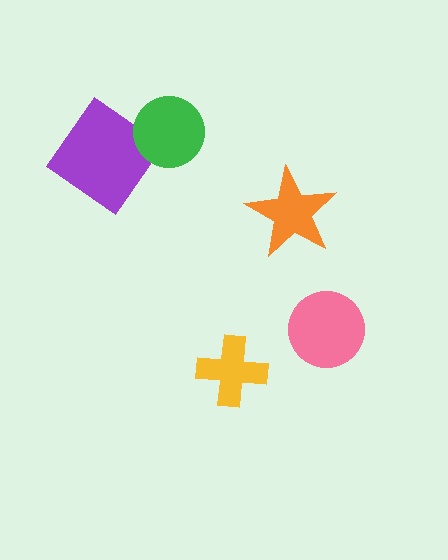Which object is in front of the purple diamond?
The green circle is in front of the purple diamond.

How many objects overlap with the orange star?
0 objects overlap with the orange star.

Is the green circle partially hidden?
No, no other shape covers it.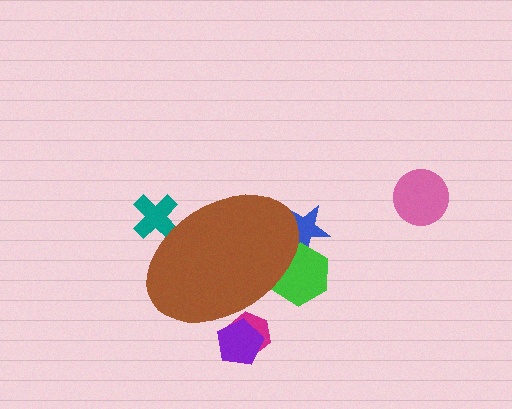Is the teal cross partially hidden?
Yes, the teal cross is partially hidden behind the brown ellipse.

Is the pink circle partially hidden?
No, the pink circle is fully visible.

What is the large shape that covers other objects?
A brown ellipse.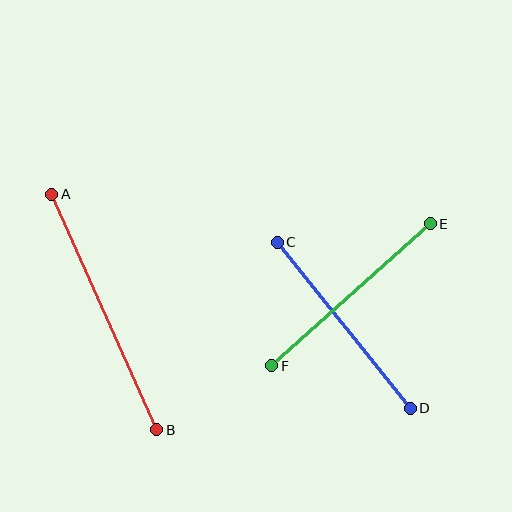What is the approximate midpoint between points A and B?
The midpoint is at approximately (104, 312) pixels.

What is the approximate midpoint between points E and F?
The midpoint is at approximately (351, 295) pixels.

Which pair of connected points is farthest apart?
Points A and B are farthest apart.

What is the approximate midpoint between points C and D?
The midpoint is at approximately (344, 325) pixels.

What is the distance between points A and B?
The distance is approximately 258 pixels.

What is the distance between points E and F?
The distance is approximately 213 pixels.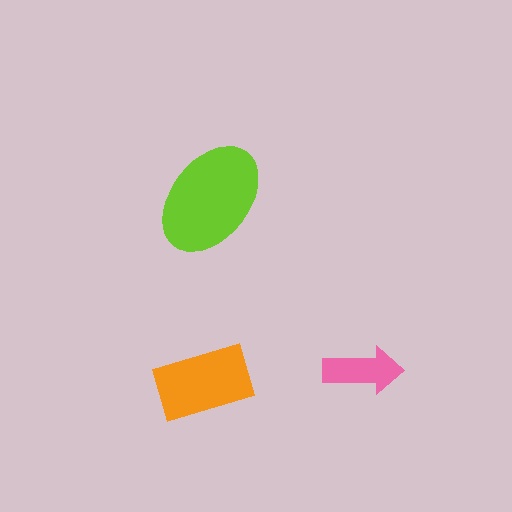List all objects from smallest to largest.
The pink arrow, the orange rectangle, the lime ellipse.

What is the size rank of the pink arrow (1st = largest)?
3rd.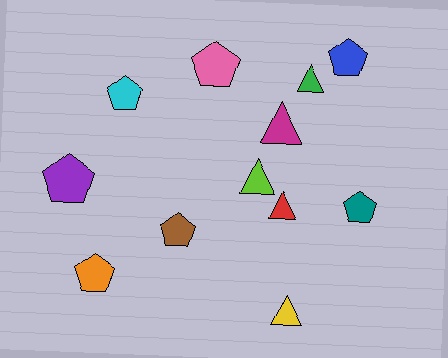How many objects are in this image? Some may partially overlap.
There are 12 objects.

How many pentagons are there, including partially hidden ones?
There are 7 pentagons.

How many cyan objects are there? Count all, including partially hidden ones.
There is 1 cyan object.